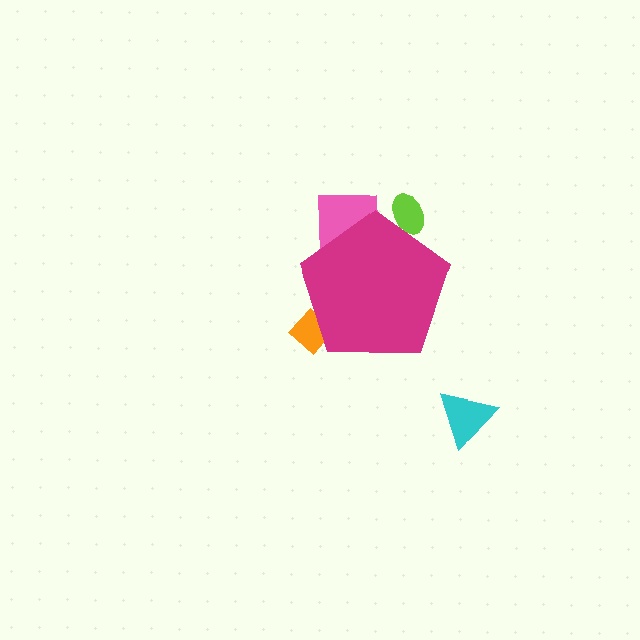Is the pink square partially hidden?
Yes, the pink square is partially hidden behind the magenta pentagon.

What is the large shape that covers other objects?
A magenta pentagon.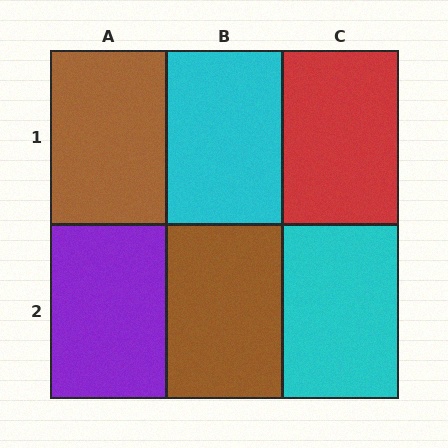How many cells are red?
1 cell is red.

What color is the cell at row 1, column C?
Red.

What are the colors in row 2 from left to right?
Purple, brown, cyan.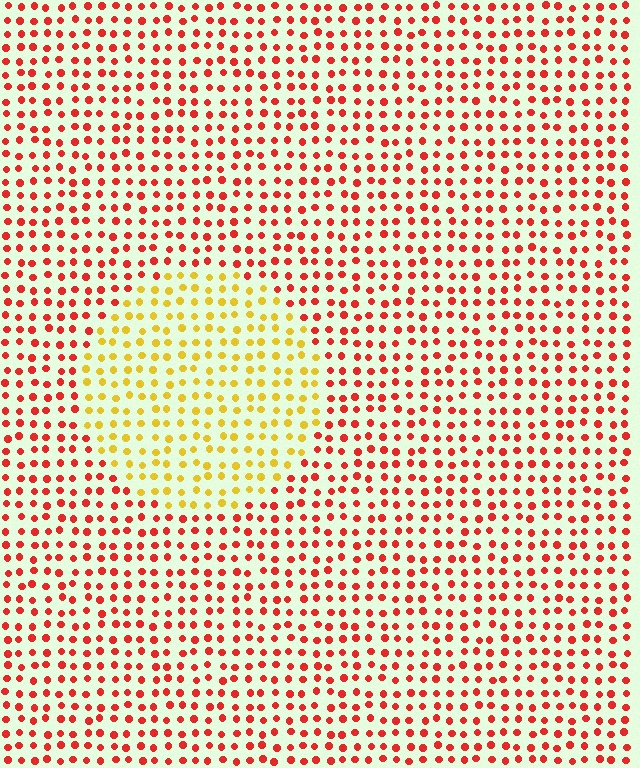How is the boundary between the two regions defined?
The boundary is defined purely by a slight shift in hue (about 50 degrees). Spacing, size, and orientation are identical on both sides.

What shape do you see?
I see a circle.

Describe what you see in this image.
The image is filled with small red elements in a uniform arrangement. A circle-shaped region is visible where the elements are tinted to a slightly different hue, forming a subtle color boundary.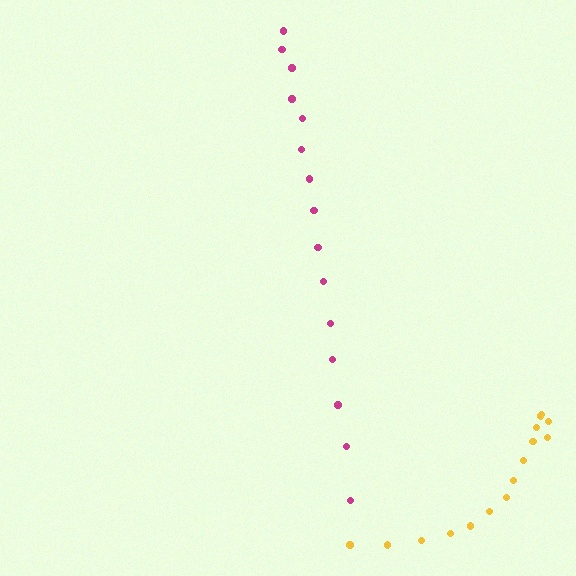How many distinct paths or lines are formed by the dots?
There are 2 distinct paths.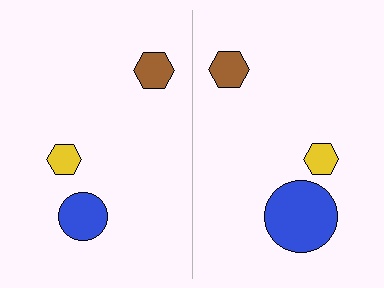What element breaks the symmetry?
The blue circle on the right side has a different size than its mirror counterpart.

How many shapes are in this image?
There are 6 shapes in this image.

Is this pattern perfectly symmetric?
No, the pattern is not perfectly symmetric. The blue circle on the right side has a different size than its mirror counterpart.